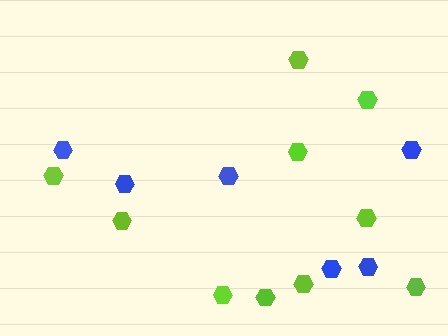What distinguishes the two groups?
There are 2 groups: one group of blue hexagons (6) and one group of lime hexagons (10).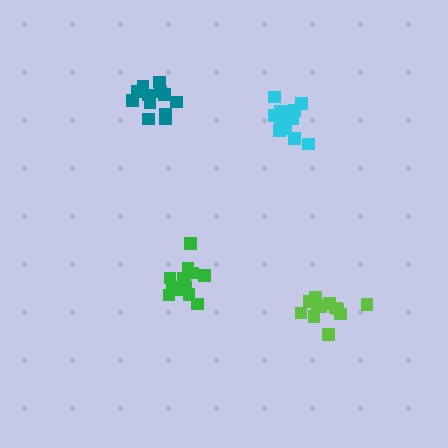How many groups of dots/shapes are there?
There are 4 groups.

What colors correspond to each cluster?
The clusters are colored: cyan, teal, green, lime.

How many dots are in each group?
Group 1: 14 dots, Group 2: 12 dots, Group 3: 14 dots, Group 4: 13 dots (53 total).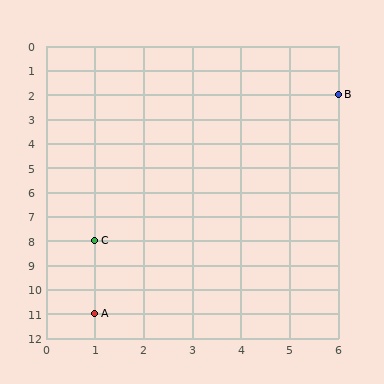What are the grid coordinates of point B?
Point B is at grid coordinates (6, 2).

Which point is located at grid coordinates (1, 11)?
Point A is at (1, 11).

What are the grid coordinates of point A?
Point A is at grid coordinates (1, 11).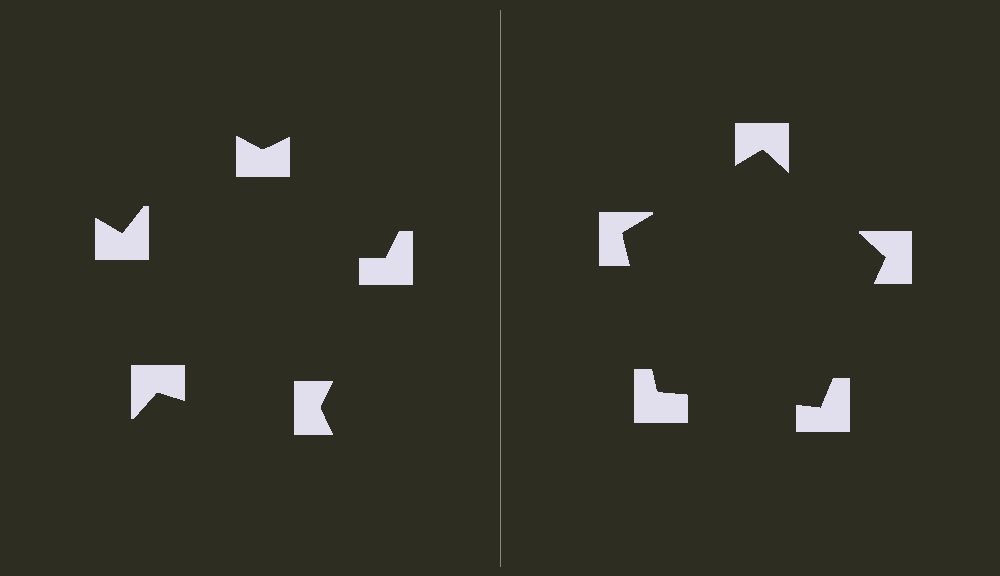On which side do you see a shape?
An illusory pentagon appears on the right side. On the left side the wedge cuts are rotated, so no coherent shape forms.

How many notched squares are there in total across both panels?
10 — 5 on each side.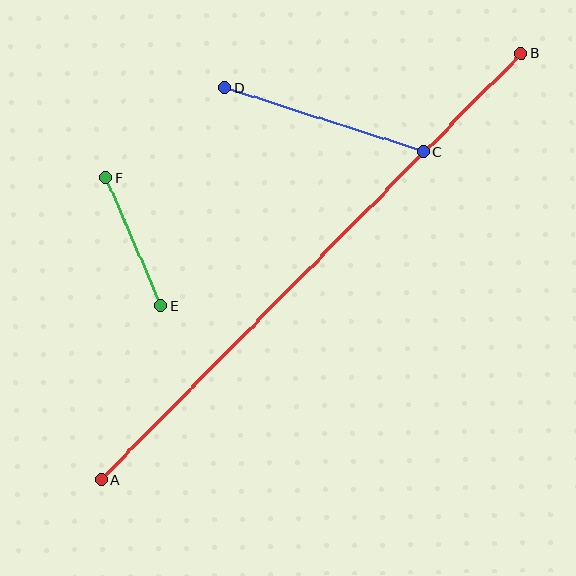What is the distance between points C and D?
The distance is approximately 208 pixels.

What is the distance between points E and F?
The distance is approximately 139 pixels.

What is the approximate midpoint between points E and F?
The midpoint is at approximately (134, 242) pixels.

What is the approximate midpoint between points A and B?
The midpoint is at approximately (311, 267) pixels.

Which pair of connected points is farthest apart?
Points A and B are farthest apart.